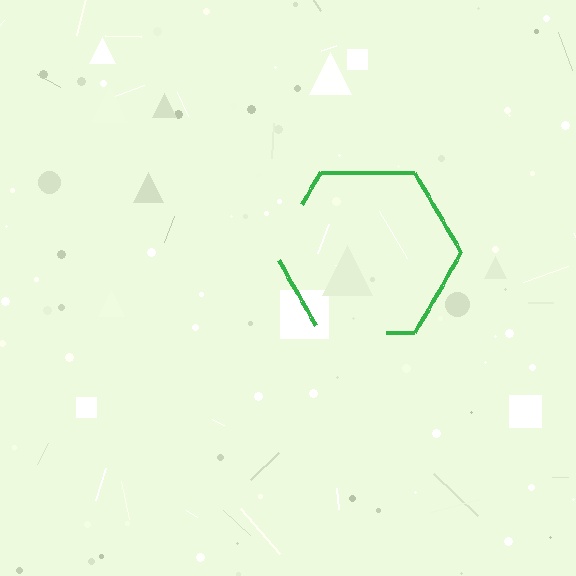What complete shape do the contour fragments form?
The contour fragments form a hexagon.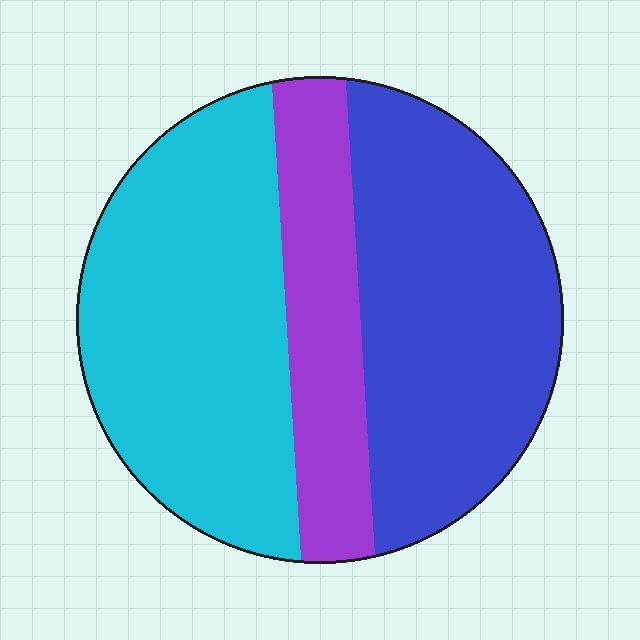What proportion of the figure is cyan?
Cyan takes up about two fifths (2/5) of the figure.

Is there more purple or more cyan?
Cyan.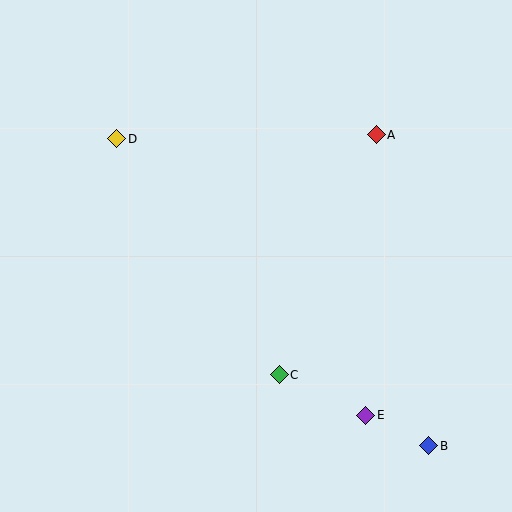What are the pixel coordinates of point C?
Point C is at (279, 375).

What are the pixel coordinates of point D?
Point D is at (117, 139).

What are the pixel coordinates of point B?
Point B is at (429, 446).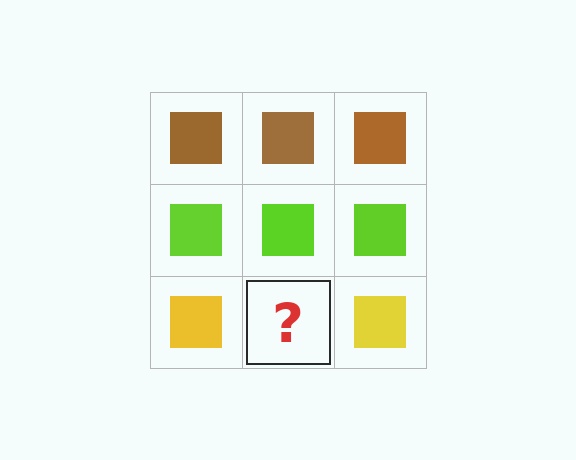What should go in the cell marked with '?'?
The missing cell should contain a yellow square.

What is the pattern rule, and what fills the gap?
The rule is that each row has a consistent color. The gap should be filled with a yellow square.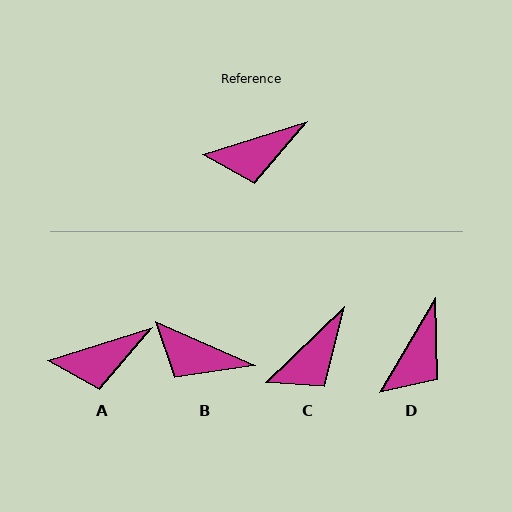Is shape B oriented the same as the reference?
No, it is off by about 41 degrees.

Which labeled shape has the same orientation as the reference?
A.